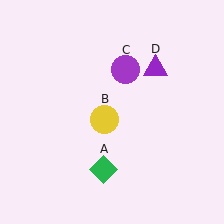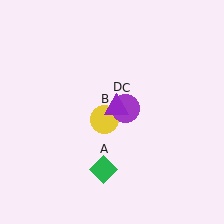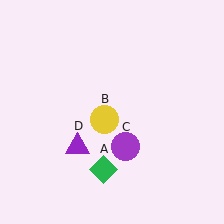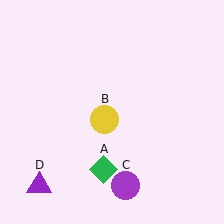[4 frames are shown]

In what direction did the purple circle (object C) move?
The purple circle (object C) moved down.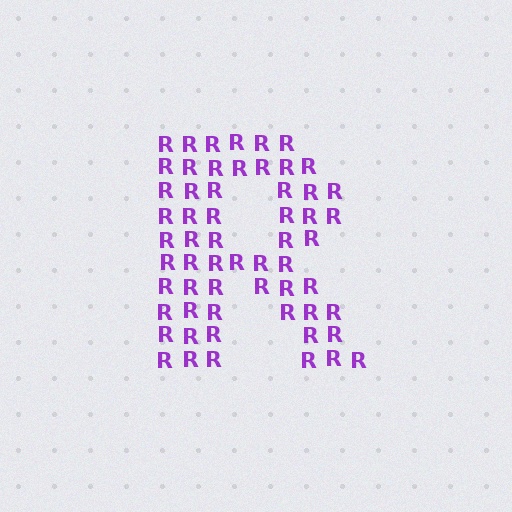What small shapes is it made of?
It is made of small letter R's.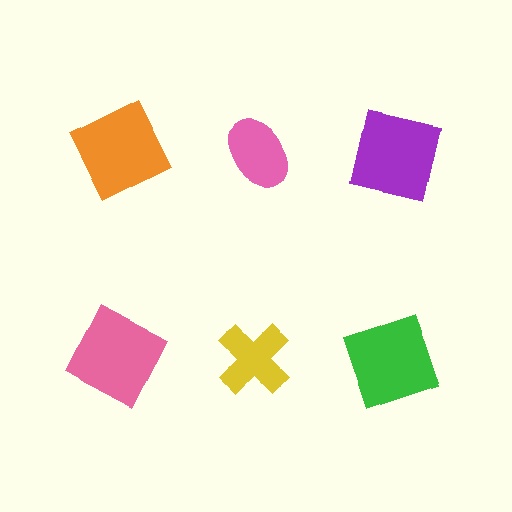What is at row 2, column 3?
A green square.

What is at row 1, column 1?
An orange square.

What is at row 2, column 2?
A yellow cross.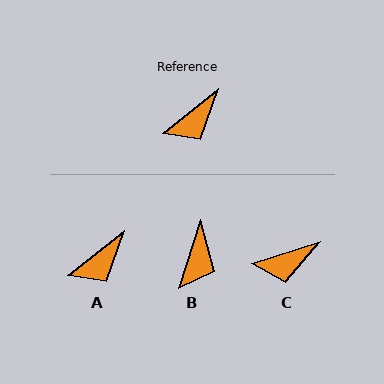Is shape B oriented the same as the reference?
No, it is off by about 34 degrees.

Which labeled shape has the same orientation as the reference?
A.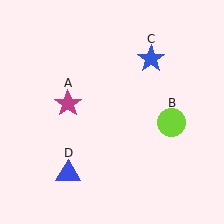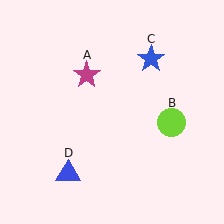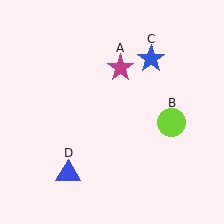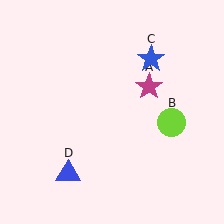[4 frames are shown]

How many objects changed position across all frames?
1 object changed position: magenta star (object A).